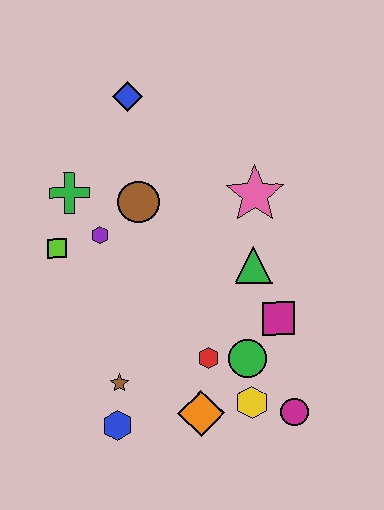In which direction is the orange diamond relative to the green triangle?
The orange diamond is below the green triangle.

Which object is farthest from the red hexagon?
The blue diamond is farthest from the red hexagon.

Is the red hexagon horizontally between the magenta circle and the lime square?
Yes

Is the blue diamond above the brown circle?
Yes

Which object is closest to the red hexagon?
The green circle is closest to the red hexagon.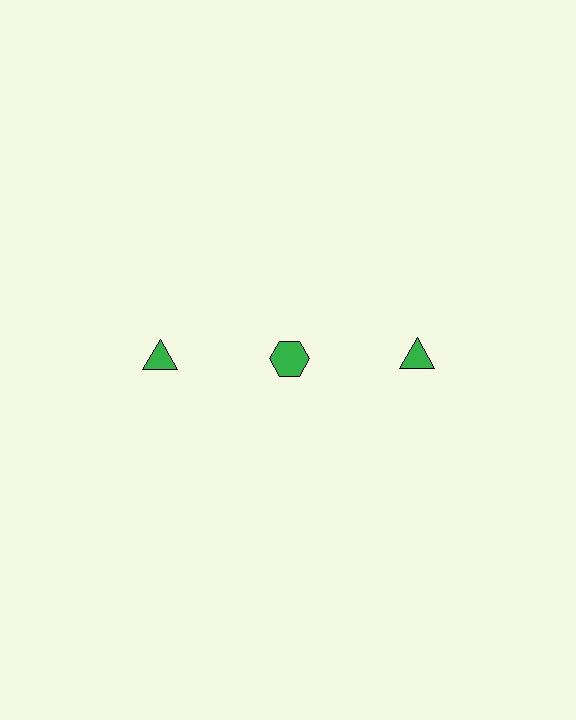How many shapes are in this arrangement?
There are 3 shapes arranged in a grid pattern.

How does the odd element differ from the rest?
It has a different shape: hexagon instead of triangle.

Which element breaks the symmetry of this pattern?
The green hexagon in the top row, second from left column breaks the symmetry. All other shapes are green triangles.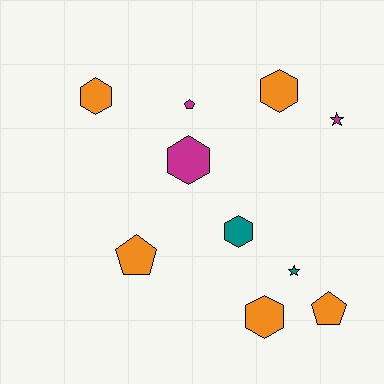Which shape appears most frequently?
Hexagon, with 5 objects.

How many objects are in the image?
There are 10 objects.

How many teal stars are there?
There is 1 teal star.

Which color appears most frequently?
Orange, with 5 objects.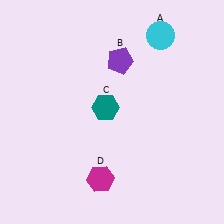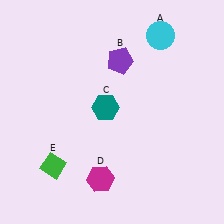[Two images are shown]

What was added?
A green diamond (E) was added in Image 2.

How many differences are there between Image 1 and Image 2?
There is 1 difference between the two images.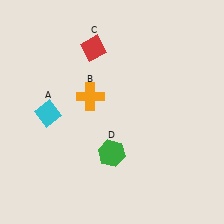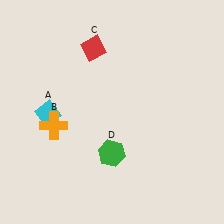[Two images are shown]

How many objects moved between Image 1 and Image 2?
1 object moved between the two images.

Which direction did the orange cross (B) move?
The orange cross (B) moved left.